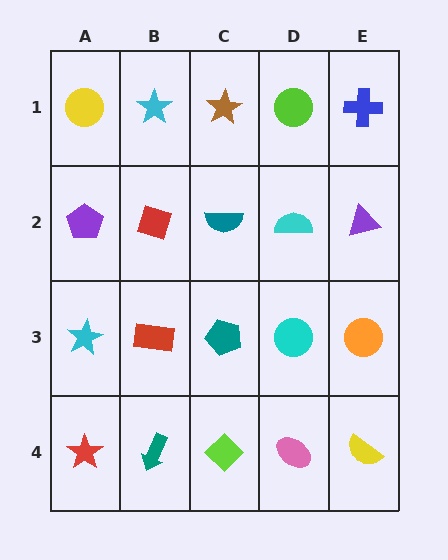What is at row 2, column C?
A teal semicircle.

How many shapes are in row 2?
5 shapes.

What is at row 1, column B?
A cyan star.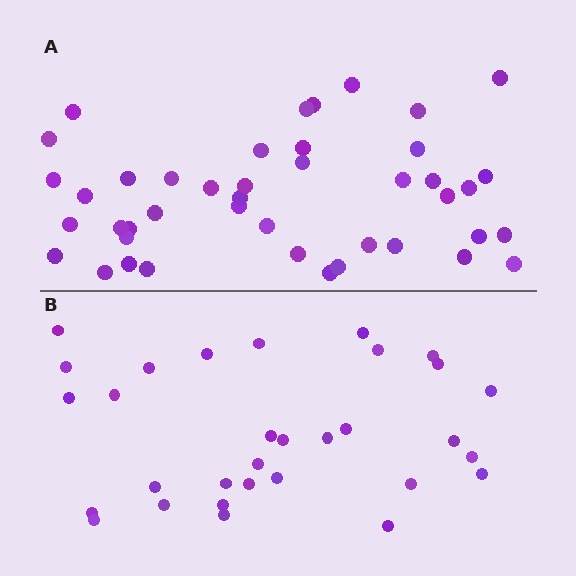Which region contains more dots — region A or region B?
Region A (the top region) has more dots.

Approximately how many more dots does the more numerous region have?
Region A has roughly 12 or so more dots than region B.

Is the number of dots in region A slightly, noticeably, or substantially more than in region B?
Region A has noticeably more, but not dramatically so. The ratio is roughly 1.4 to 1.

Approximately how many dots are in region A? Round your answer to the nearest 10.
About 40 dots. (The exact count is 43, which rounds to 40.)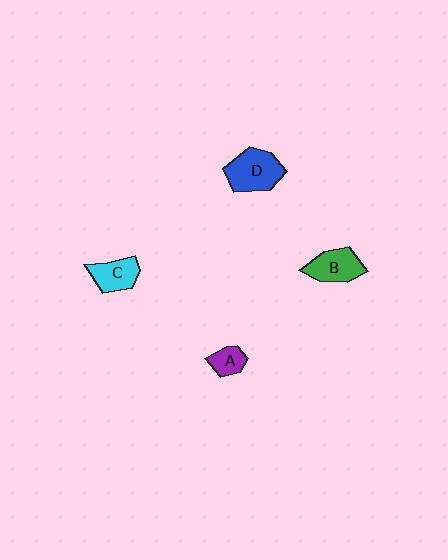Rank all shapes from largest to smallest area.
From largest to smallest: D (blue), B (green), C (cyan), A (purple).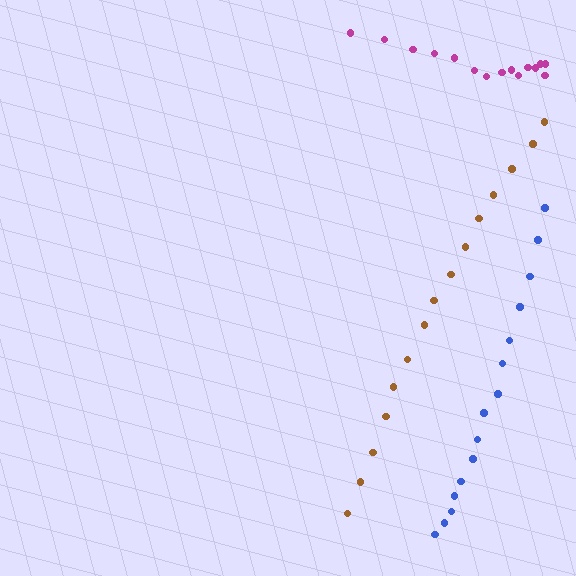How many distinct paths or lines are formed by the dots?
There are 3 distinct paths.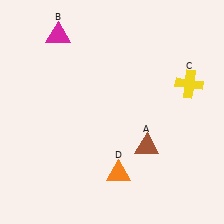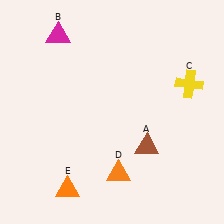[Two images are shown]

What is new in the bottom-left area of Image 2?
An orange triangle (E) was added in the bottom-left area of Image 2.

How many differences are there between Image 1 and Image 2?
There is 1 difference between the two images.